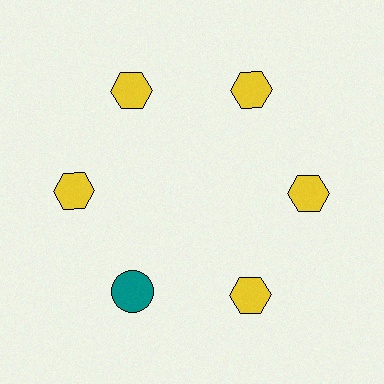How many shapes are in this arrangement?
There are 6 shapes arranged in a ring pattern.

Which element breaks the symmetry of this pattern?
The teal circle at roughly the 7 o'clock position breaks the symmetry. All other shapes are yellow hexagons.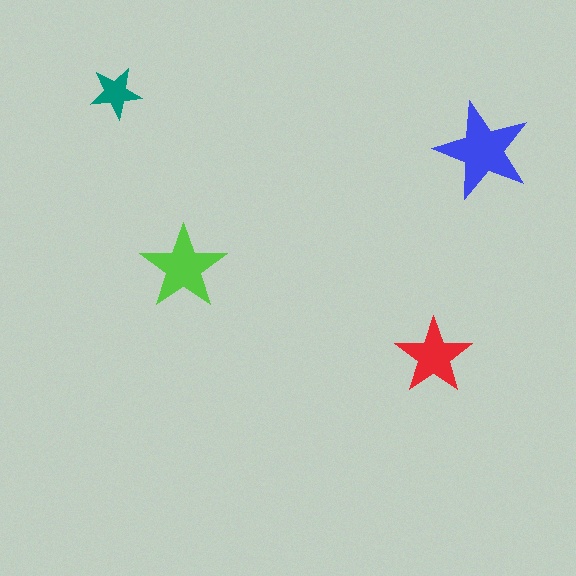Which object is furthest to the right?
The blue star is rightmost.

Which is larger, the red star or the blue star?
The blue one.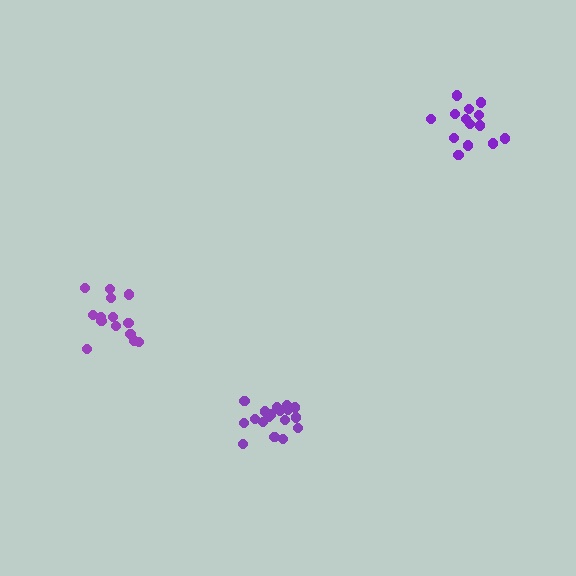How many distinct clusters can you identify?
There are 3 distinct clusters.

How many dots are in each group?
Group 1: 18 dots, Group 2: 14 dots, Group 3: 14 dots (46 total).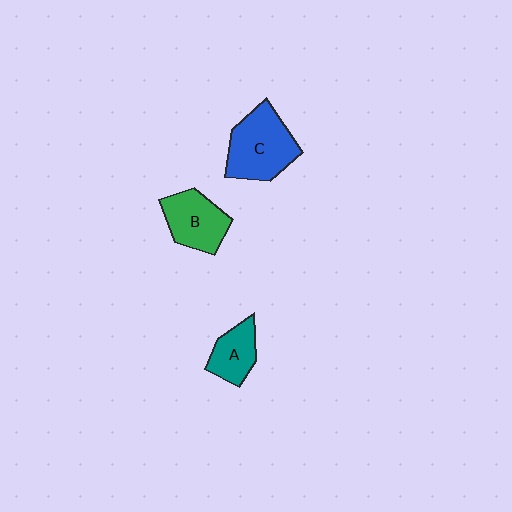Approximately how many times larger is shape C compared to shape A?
Approximately 1.8 times.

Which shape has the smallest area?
Shape A (teal).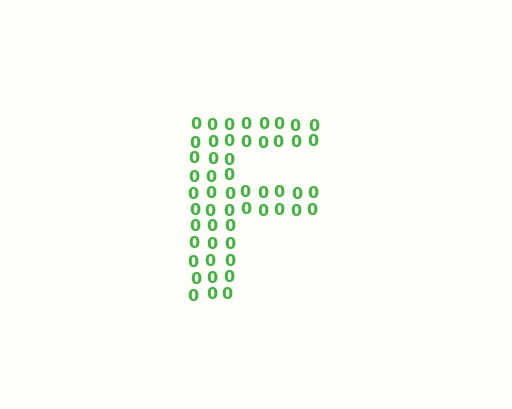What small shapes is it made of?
It is made of small digit 0's.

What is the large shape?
The large shape is the letter F.